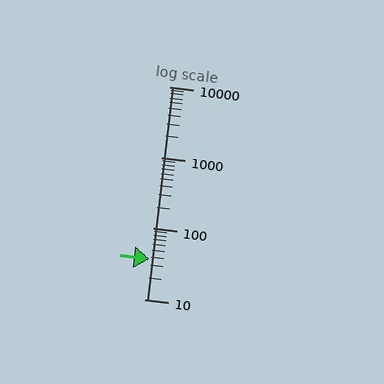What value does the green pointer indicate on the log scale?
The pointer indicates approximately 37.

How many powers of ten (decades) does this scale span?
The scale spans 3 decades, from 10 to 10000.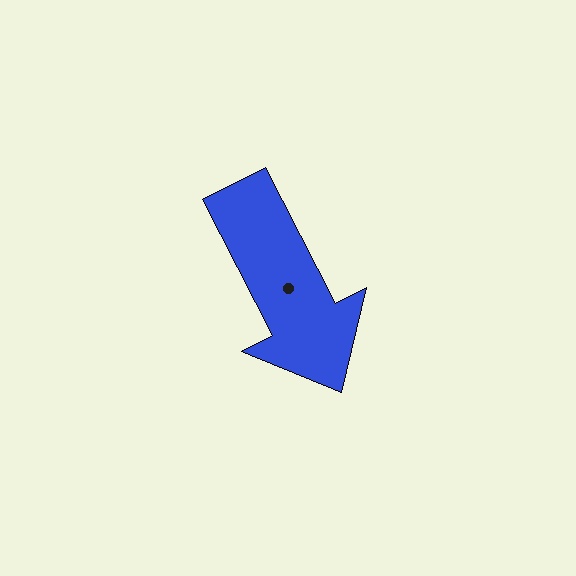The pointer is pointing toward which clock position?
Roughly 5 o'clock.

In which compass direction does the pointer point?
Southeast.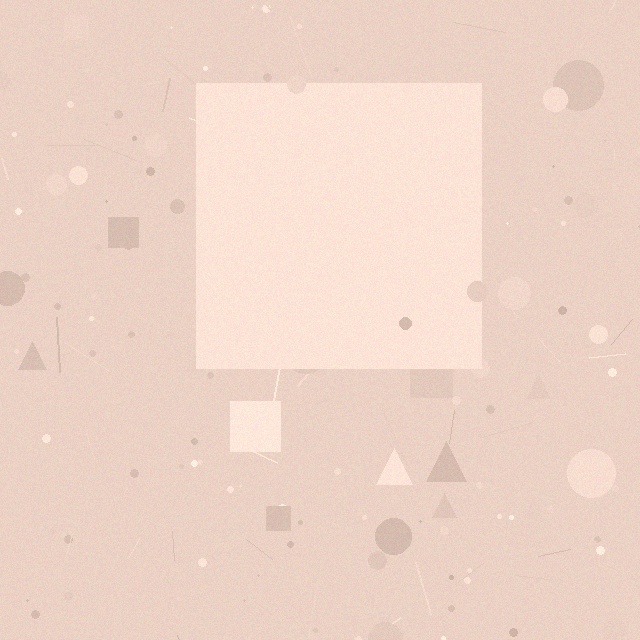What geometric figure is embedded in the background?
A square is embedded in the background.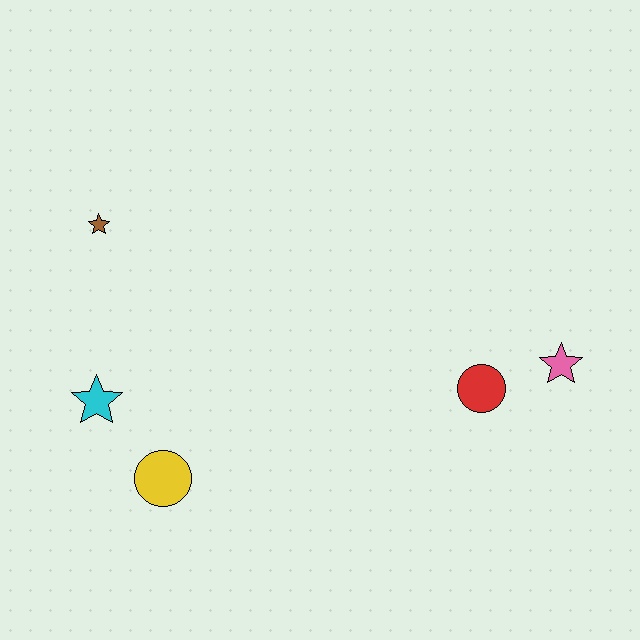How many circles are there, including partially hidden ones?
There are 2 circles.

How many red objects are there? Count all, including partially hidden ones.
There is 1 red object.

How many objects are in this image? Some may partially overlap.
There are 5 objects.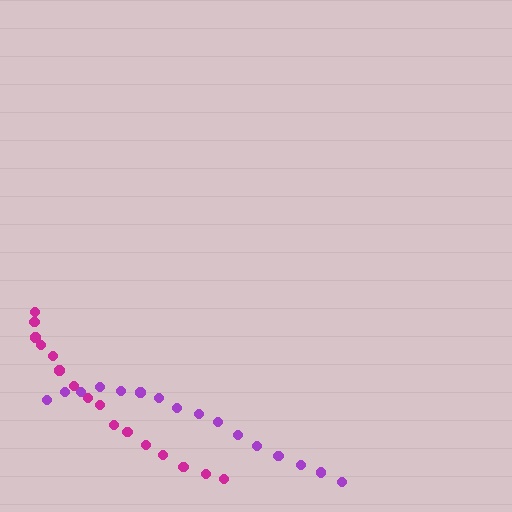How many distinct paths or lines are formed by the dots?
There are 2 distinct paths.